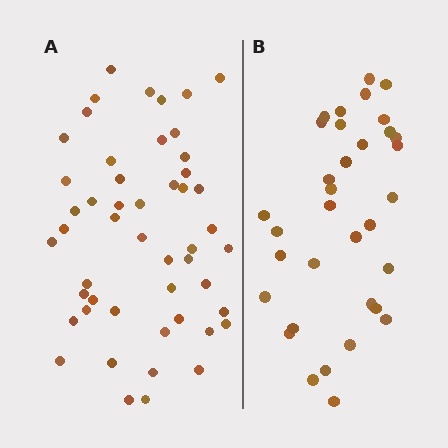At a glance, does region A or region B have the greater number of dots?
Region A (the left region) has more dots.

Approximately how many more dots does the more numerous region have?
Region A has approximately 15 more dots than region B.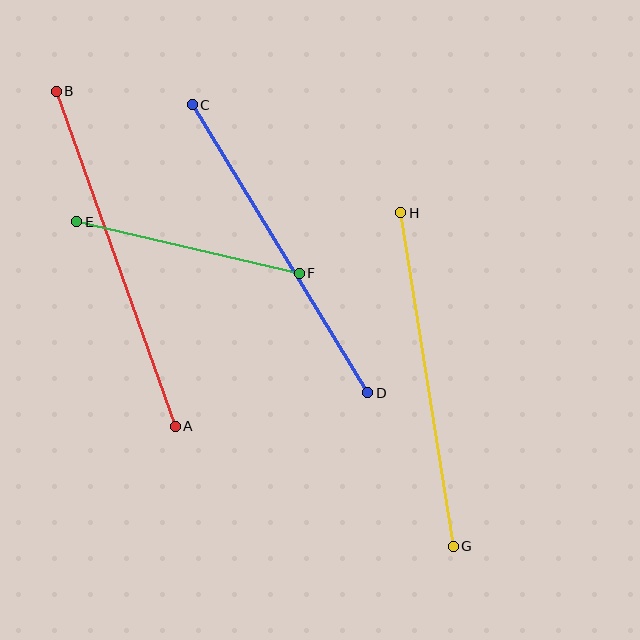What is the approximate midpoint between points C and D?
The midpoint is at approximately (280, 249) pixels.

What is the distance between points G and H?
The distance is approximately 338 pixels.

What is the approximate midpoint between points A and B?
The midpoint is at approximately (116, 259) pixels.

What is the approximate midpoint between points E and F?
The midpoint is at approximately (188, 248) pixels.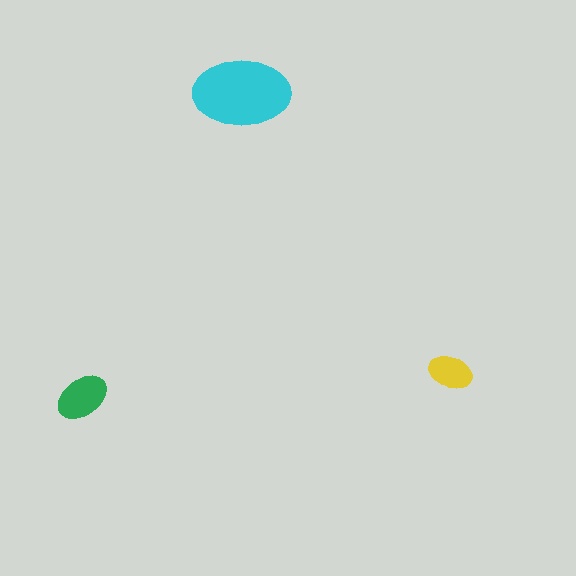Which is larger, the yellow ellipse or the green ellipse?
The green one.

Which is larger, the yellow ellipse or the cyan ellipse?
The cyan one.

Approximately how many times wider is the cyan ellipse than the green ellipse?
About 2 times wider.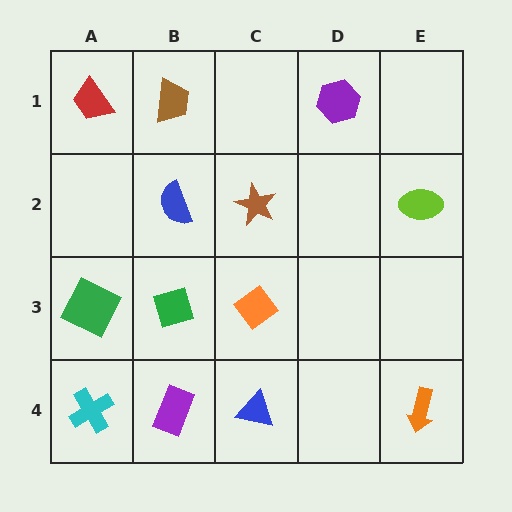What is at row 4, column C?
A blue triangle.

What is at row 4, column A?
A cyan cross.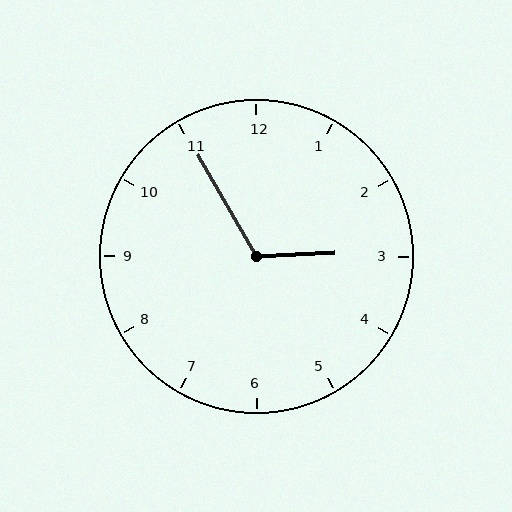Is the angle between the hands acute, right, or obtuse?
It is obtuse.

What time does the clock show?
2:55.